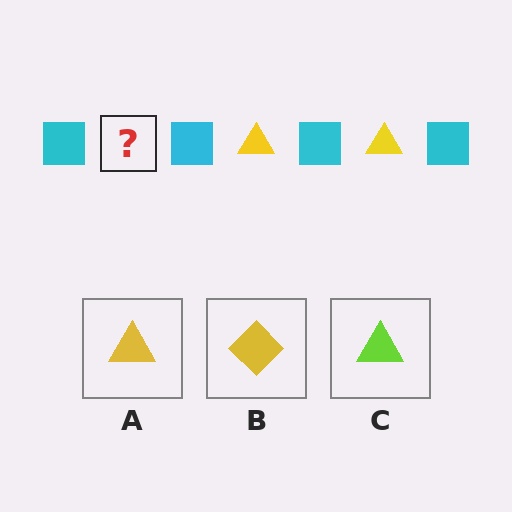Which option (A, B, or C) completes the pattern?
A.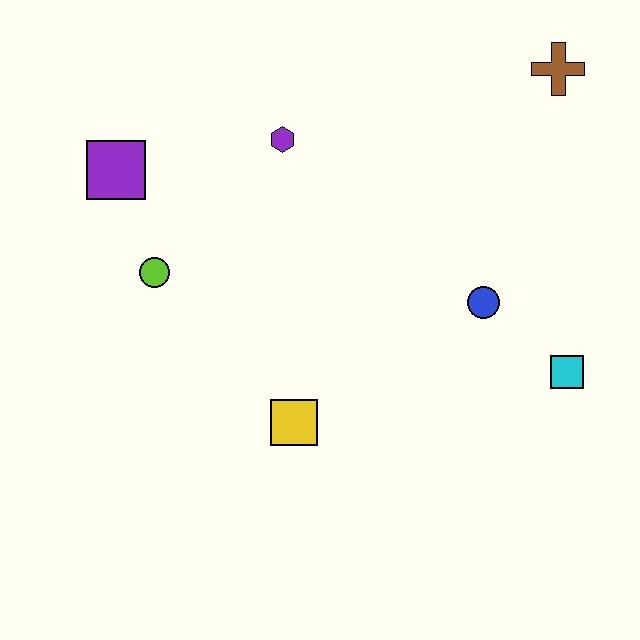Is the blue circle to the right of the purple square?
Yes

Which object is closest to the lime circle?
The purple square is closest to the lime circle.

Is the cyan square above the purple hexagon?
No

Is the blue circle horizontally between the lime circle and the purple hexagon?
No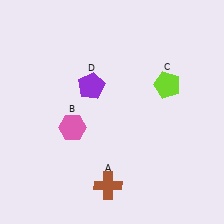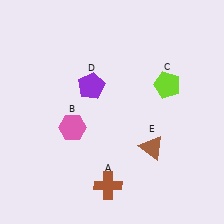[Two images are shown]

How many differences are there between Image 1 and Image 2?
There is 1 difference between the two images.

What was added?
A brown triangle (E) was added in Image 2.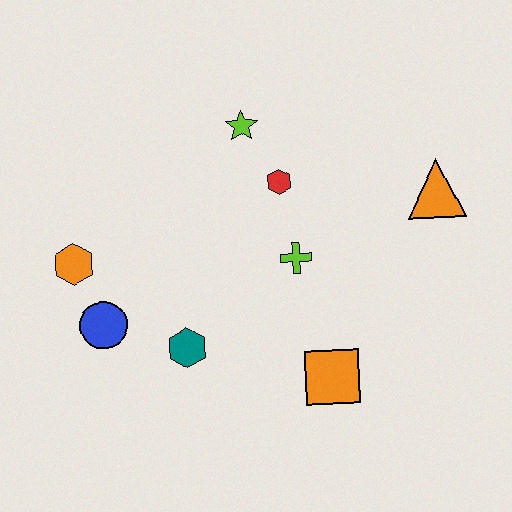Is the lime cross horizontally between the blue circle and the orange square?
Yes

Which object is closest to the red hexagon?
The lime star is closest to the red hexagon.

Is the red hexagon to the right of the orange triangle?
No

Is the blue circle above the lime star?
No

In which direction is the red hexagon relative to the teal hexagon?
The red hexagon is above the teal hexagon.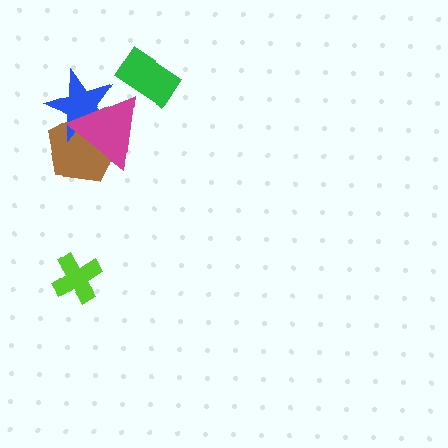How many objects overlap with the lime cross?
0 objects overlap with the lime cross.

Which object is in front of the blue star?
The magenta triangle is in front of the blue star.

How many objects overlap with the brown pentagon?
2 objects overlap with the brown pentagon.